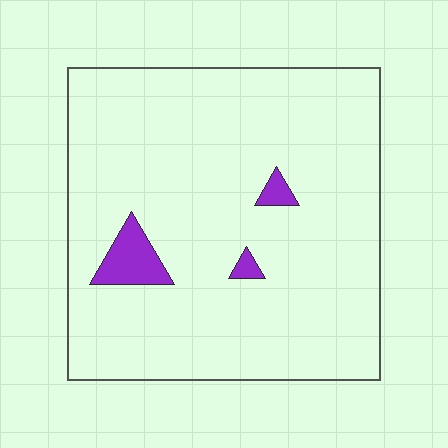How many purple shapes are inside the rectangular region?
3.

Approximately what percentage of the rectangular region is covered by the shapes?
Approximately 5%.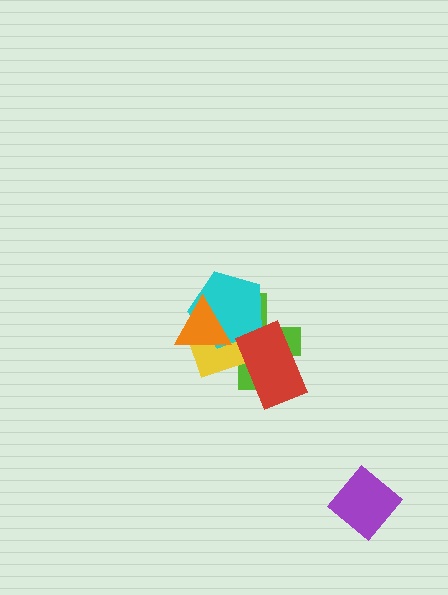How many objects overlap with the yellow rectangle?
4 objects overlap with the yellow rectangle.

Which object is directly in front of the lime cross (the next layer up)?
The yellow rectangle is directly in front of the lime cross.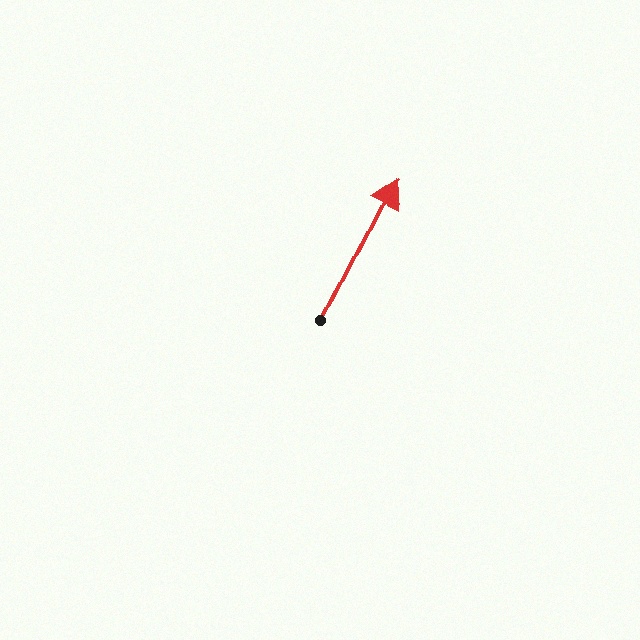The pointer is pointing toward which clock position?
Roughly 1 o'clock.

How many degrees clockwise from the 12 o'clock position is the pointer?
Approximately 27 degrees.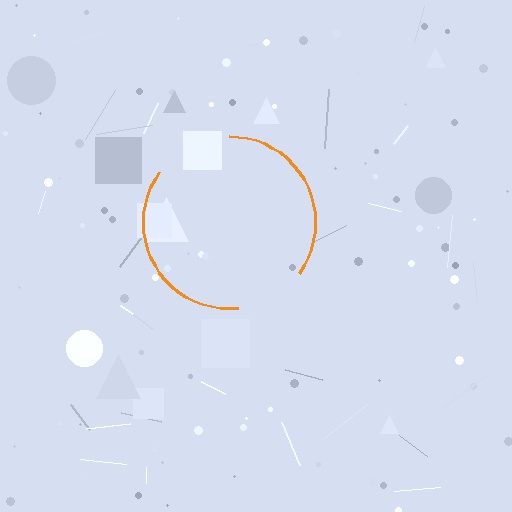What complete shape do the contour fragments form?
The contour fragments form a circle.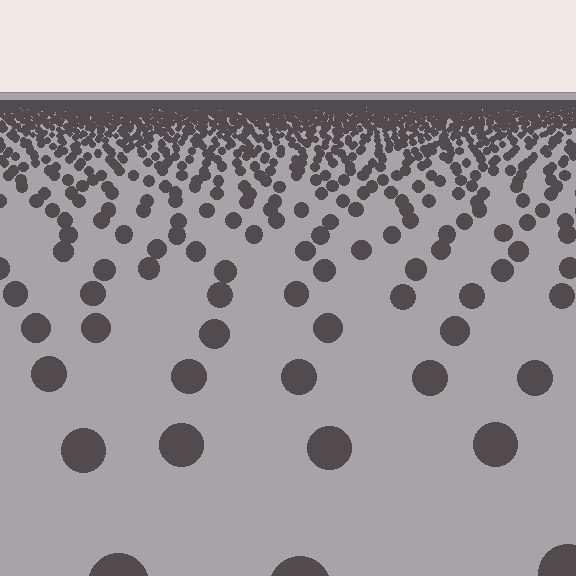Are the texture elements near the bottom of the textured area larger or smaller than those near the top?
Larger. Near the bottom, elements are closer to the viewer and appear at a bigger on-screen size.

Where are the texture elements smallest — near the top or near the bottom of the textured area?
Near the top.